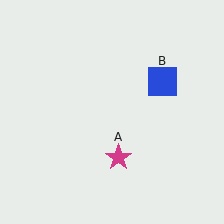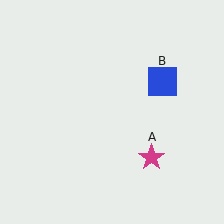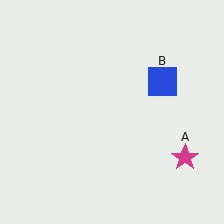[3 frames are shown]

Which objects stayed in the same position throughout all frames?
Blue square (object B) remained stationary.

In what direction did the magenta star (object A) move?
The magenta star (object A) moved right.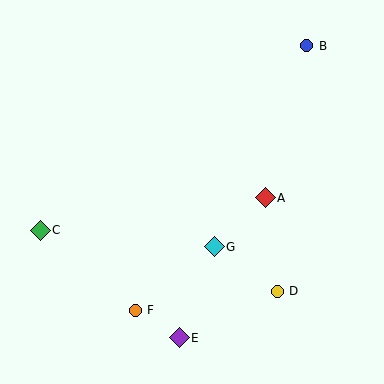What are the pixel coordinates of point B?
Point B is at (307, 46).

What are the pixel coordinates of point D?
Point D is at (277, 291).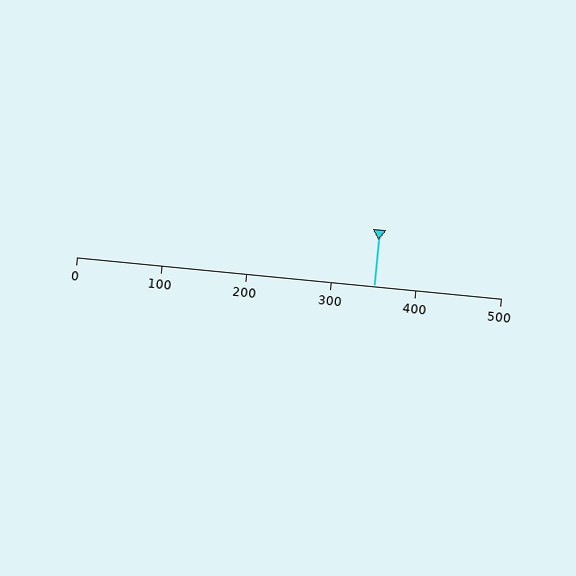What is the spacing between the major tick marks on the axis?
The major ticks are spaced 100 apart.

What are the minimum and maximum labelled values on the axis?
The axis runs from 0 to 500.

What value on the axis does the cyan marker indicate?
The marker indicates approximately 350.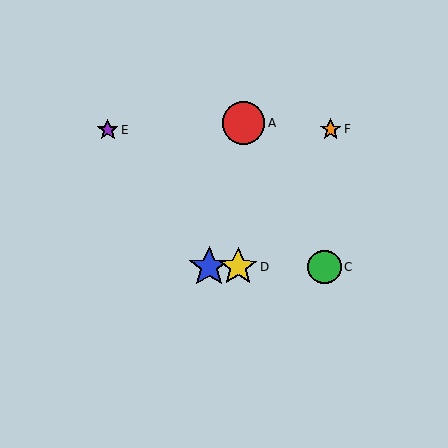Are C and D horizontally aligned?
Yes, both are at y≈267.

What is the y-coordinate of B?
Object B is at y≈267.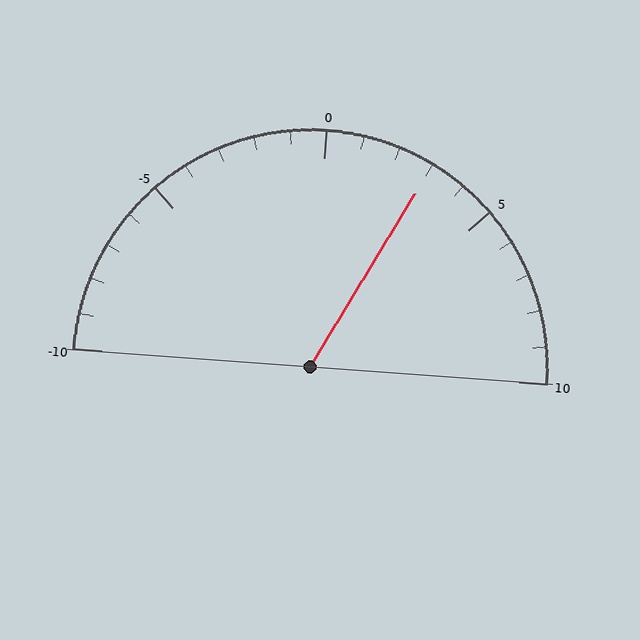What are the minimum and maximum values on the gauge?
The gauge ranges from -10 to 10.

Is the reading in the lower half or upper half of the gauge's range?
The reading is in the upper half of the range (-10 to 10).